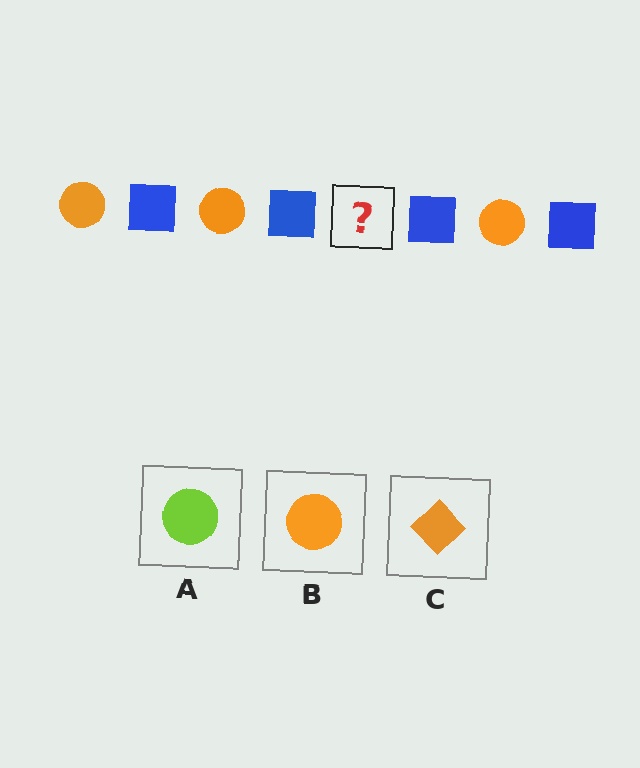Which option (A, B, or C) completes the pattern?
B.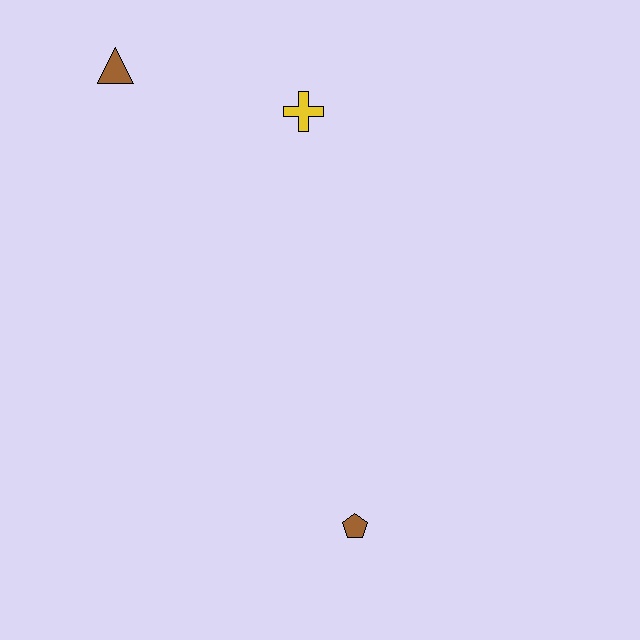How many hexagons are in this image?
There are no hexagons.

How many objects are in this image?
There are 3 objects.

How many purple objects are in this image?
There are no purple objects.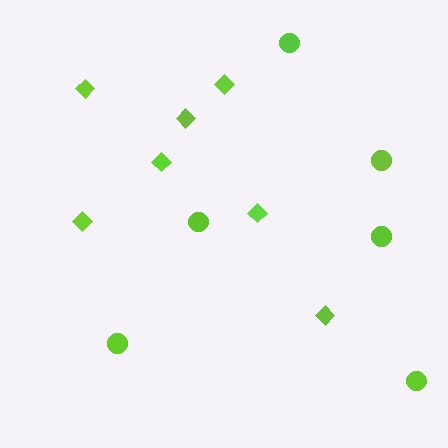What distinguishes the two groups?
There are 2 groups: one group of diamonds (7) and one group of circles (6).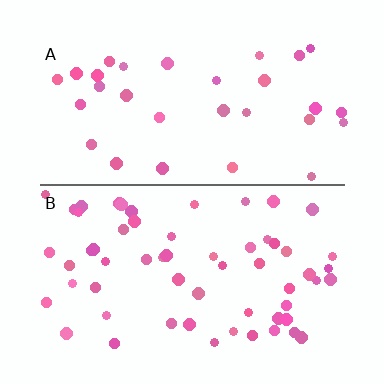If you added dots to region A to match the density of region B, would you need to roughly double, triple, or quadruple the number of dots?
Approximately double.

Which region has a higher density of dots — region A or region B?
B (the bottom).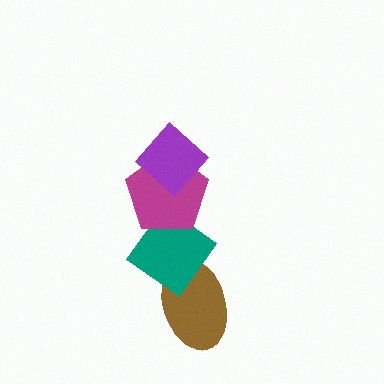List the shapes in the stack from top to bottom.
From top to bottom: the purple diamond, the magenta pentagon, the teal diamond, the brown ellipse.